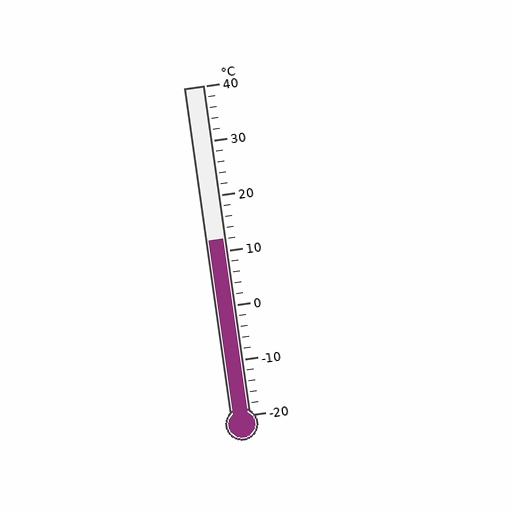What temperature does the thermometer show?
The thermometer shows approximately 12°C.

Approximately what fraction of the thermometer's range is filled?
The thermometer is filled to approximately 55% of its range.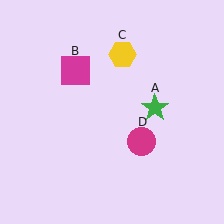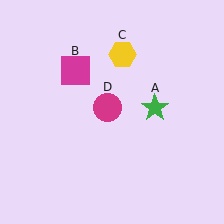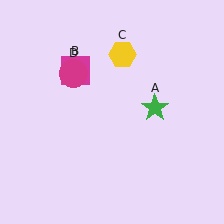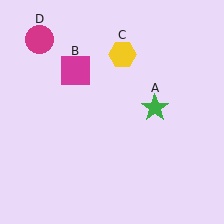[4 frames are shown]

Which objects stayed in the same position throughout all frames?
Green star (object A) and magenta square (object B) and yellow hexagon (object C) remained stationary.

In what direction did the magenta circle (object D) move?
The magenta circle (object D) moved up and to the left.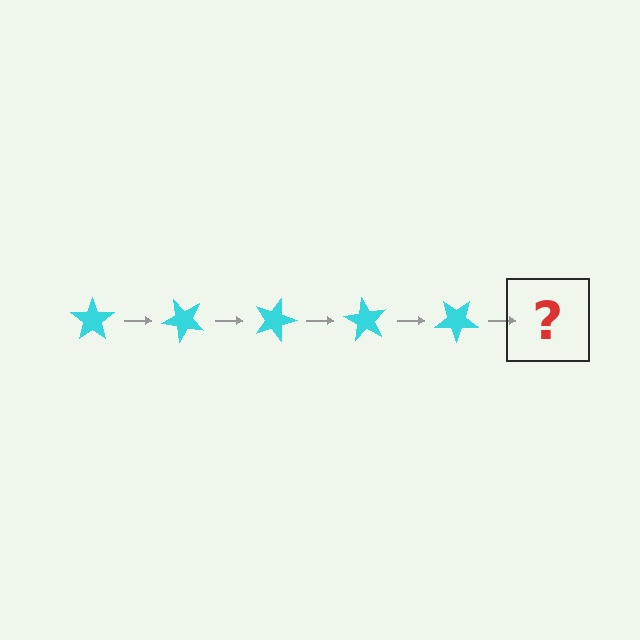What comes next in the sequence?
The next element should be a cyan star rotated 225 degrees.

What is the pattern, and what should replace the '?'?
The pattern is that the star rotates 45 degrees each step. The '?' should be a cyan star rotated 225 degrees.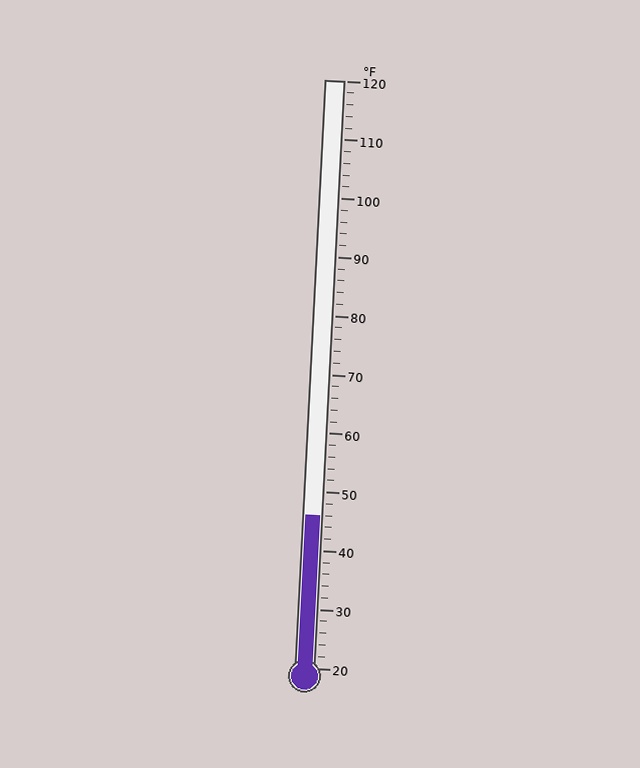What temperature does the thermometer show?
The thermometer shows approximately 46°F.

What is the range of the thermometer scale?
The thermometer scale ranges from 20°F to 120°F.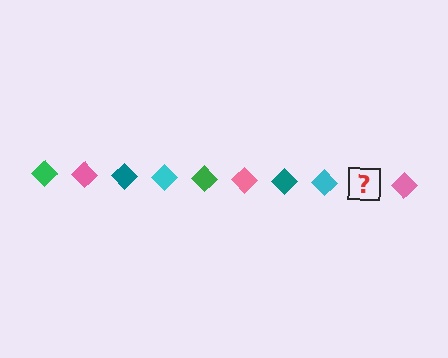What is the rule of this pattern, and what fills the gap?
The rule is that the pattern cycles through green, pink, teal, cyan diamonds. The gap should be filled with a green diamond.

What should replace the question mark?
The question mark should be replaced with a green diamond.